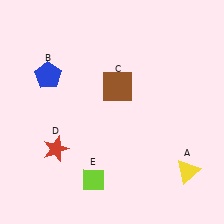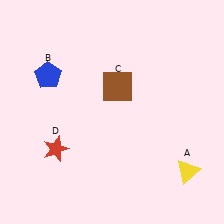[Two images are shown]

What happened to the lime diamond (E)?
The lime diamond (E) was removed in Image 2. It was in the bottom-left area of Image 1.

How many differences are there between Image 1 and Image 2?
There is 1 difference between the two images.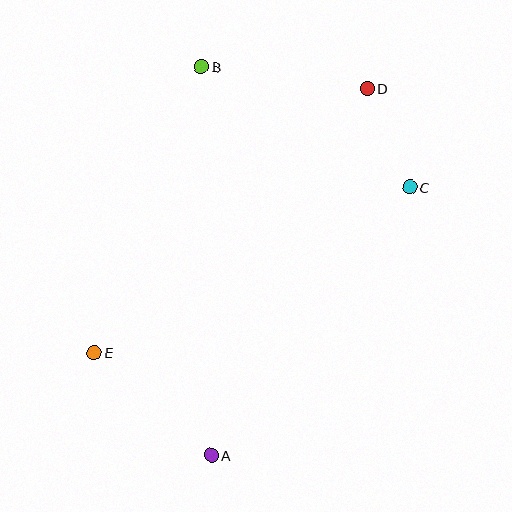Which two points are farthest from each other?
Points A and D are farthest from each other.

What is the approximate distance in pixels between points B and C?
The distance between B and C is approximately 241 pixels.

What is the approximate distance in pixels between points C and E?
The distance between C and E is approximately 357 pixels.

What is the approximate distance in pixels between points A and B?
The distance between A and B is approximately 389 pixels.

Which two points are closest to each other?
Points C and D are closest to each other.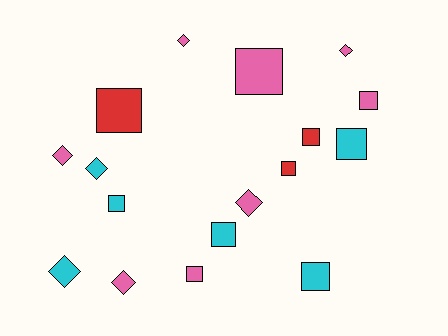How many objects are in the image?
There are 17 objects.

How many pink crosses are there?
There are no pink crosses.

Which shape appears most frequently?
Square, with 10 objects.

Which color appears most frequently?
Pink, with 8 objects.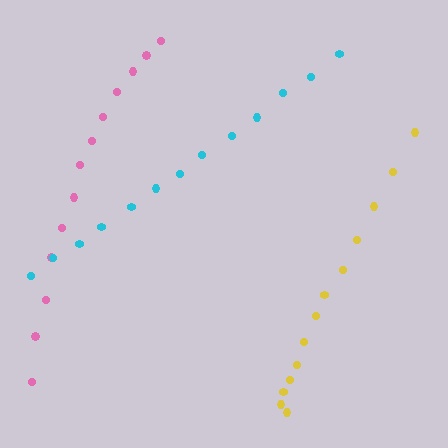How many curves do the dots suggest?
There are 3 distinct paths.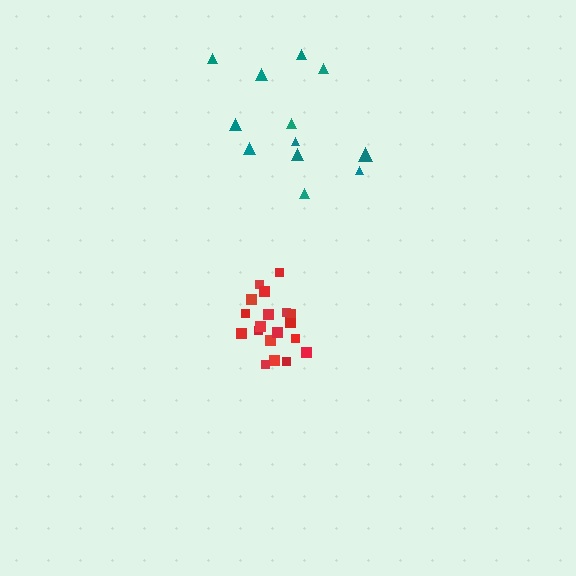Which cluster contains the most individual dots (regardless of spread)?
Red (19).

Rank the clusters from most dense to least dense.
red, teal.